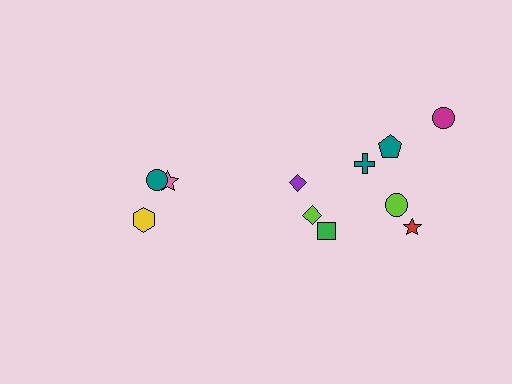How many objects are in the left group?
There are 3 objects.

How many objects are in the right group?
There are 8 objects.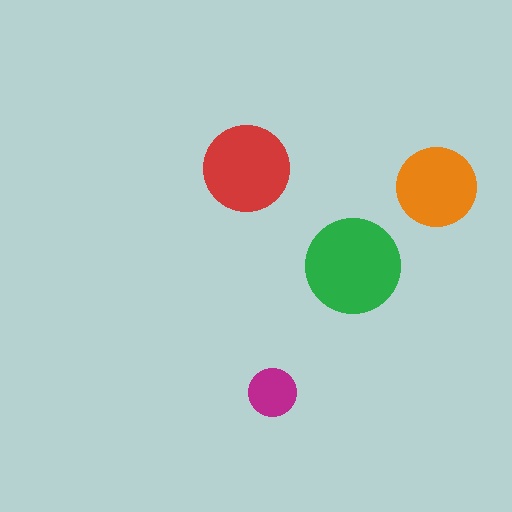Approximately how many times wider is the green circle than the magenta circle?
About 2 times wider.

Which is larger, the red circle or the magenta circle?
The red one.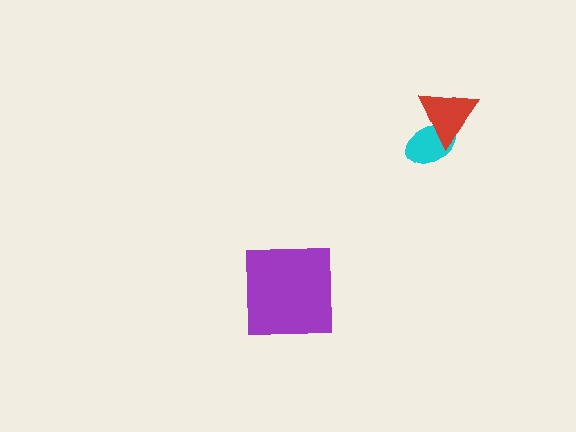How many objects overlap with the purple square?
0 objects overlap with the purple square.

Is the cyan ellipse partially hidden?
Yes, it is partially covered by another shape.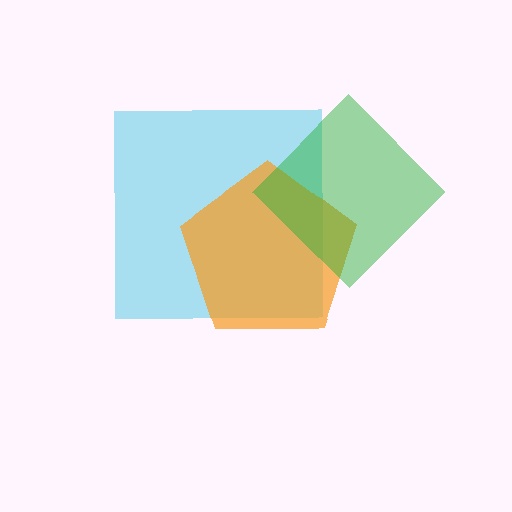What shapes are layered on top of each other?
The layered shapes are: a cyan square, an orange pentagon, a green diamond.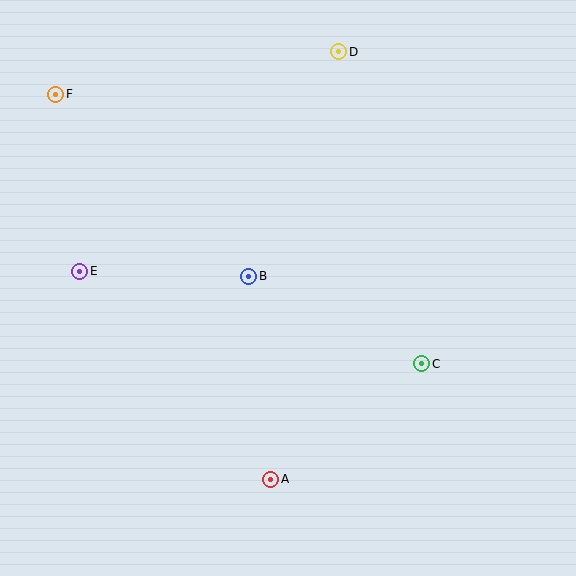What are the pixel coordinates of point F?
Point F is at (56, 94).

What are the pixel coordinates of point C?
Point C is at (422, 364).